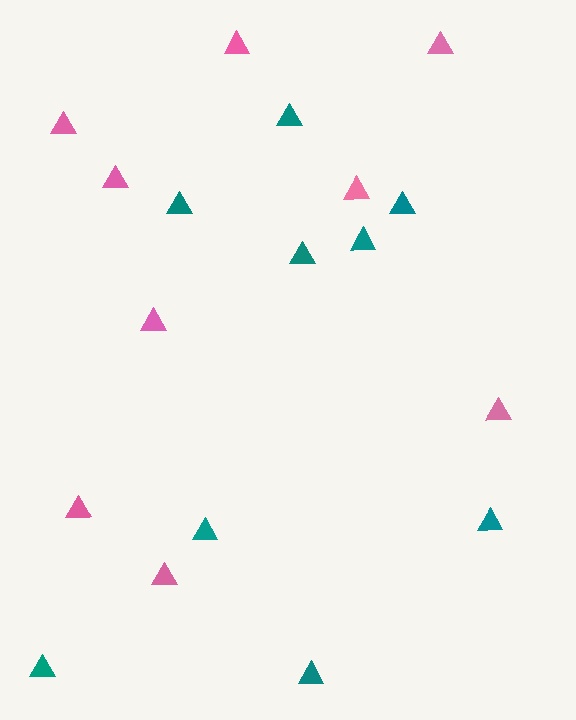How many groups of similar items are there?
There are 2 groups: one group of teal triangles (9) and one group of pink triangles (9).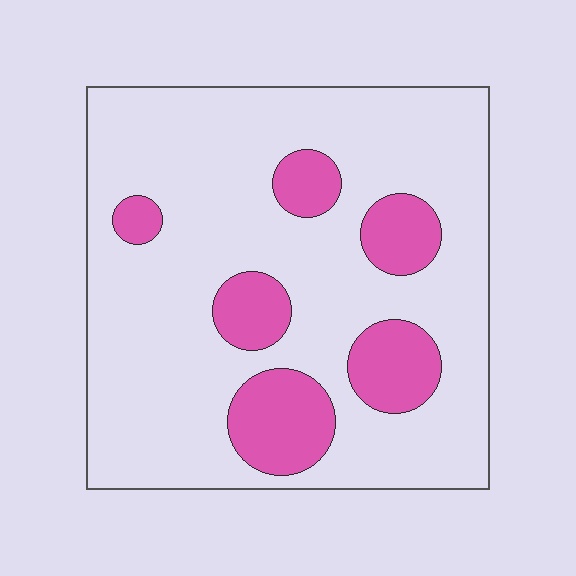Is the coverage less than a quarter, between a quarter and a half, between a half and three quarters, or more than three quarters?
Less than a quarter.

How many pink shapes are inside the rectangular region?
6.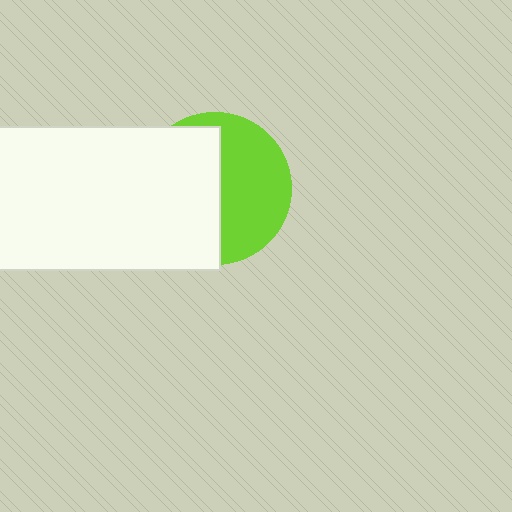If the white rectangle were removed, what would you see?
You would see the complete lime circle.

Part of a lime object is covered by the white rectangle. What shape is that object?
It is a circle.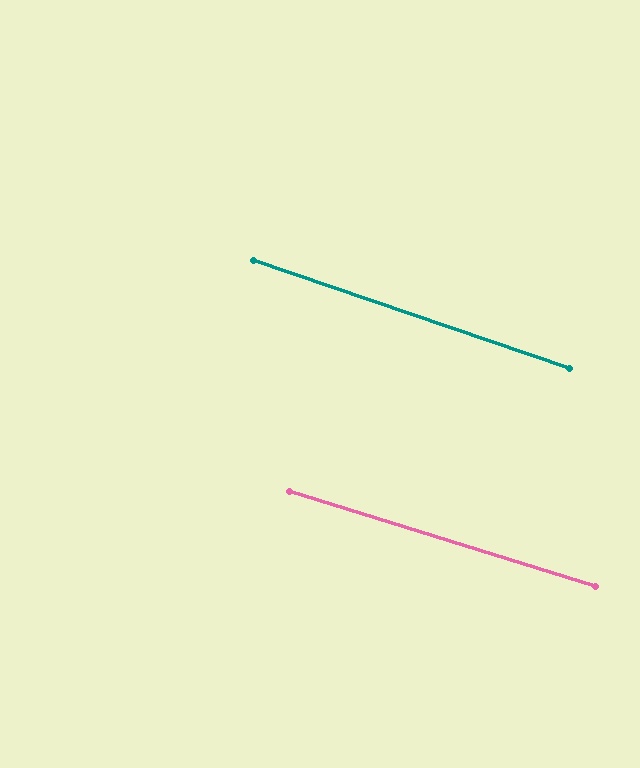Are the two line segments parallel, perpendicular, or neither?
Parallel — their directions differ by only 1.6°.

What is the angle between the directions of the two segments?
Approximately 2 degrees.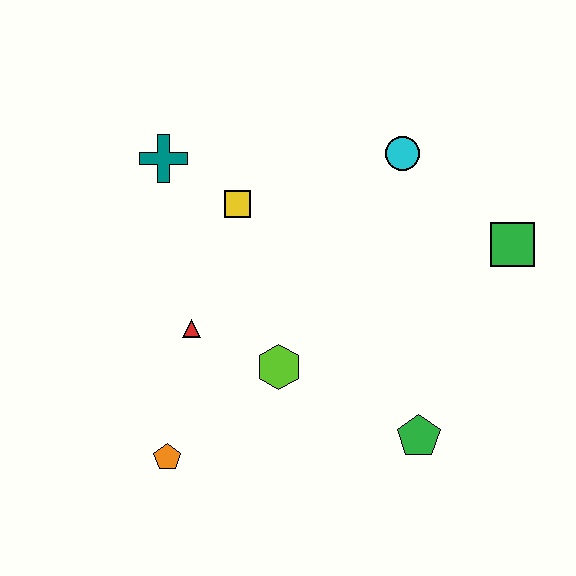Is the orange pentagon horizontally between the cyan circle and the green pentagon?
No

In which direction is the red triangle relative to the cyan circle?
The red triangle is to the left of the cyan circle.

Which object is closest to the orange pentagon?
The red triangle is closest to the orange pentagon.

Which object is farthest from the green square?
The orange pentagon is farthest from the green square.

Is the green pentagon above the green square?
No